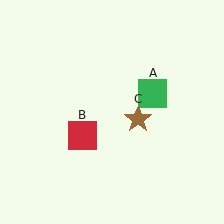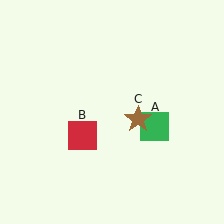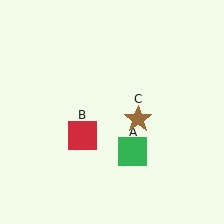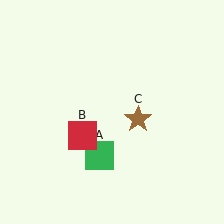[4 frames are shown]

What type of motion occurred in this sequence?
The green square (object A) rotated clockwise around the center of the scene.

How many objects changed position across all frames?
1 object changed position: green square (object A).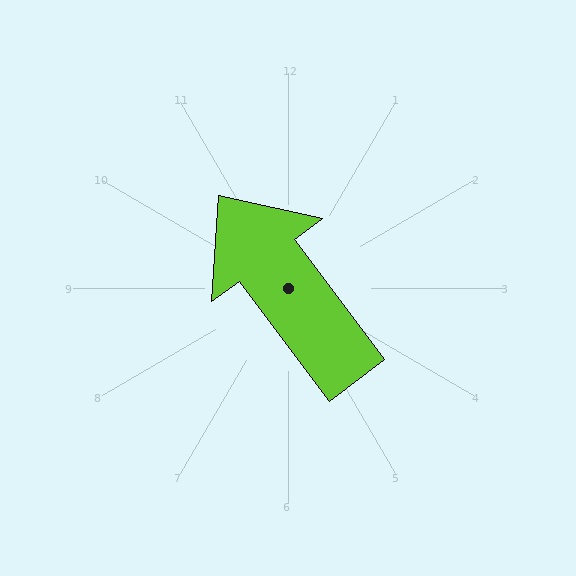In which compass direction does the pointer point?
Northwest.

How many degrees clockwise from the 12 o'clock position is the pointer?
Approximately 323 degrees.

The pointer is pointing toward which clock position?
Roughly 11 o'clock.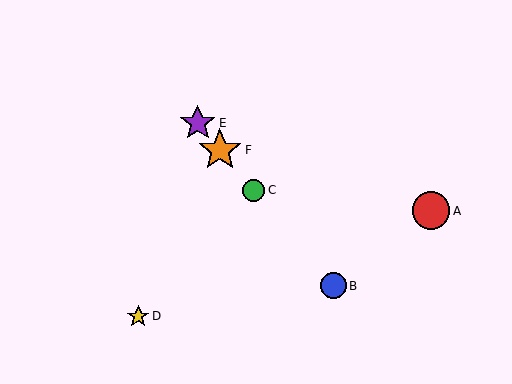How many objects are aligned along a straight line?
4 objects (B, C, E, F) are aligned along a straight line.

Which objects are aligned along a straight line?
Objects B, C, E, F are aligned along a straight line.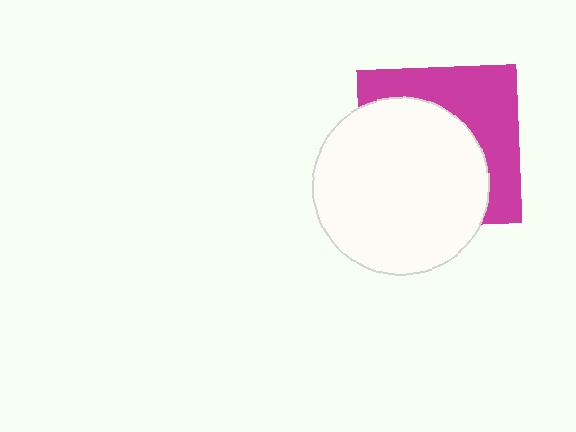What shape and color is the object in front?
The object in front is a white circle.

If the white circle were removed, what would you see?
You would see the complete magenta square.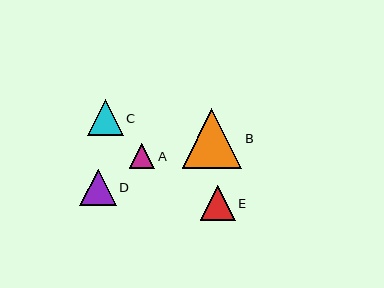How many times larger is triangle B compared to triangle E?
Triangle B is approximately 1.7 times the size of triangle E.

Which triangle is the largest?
Triangle B is the largest with a size of approximately 59 pixels.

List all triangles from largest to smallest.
From largest to smallest: B, D, C, E, A.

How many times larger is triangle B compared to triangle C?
Triangle B is approximately 1.6 times the size of triangle C.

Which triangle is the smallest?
Triangle A is the smallest with a size of approximately 26 pixels.